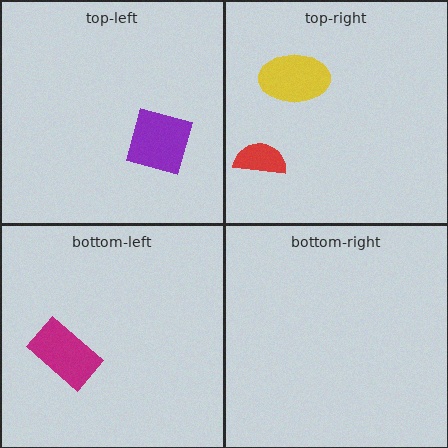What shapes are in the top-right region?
The red semicircle, the yellow ellipse.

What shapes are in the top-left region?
The purple diamond.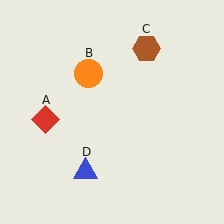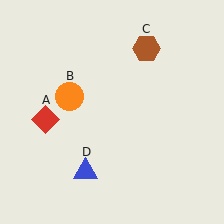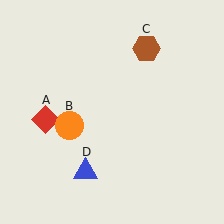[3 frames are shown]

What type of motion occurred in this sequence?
The orange circle (object B) rotated counterclockwise around the center of the scene.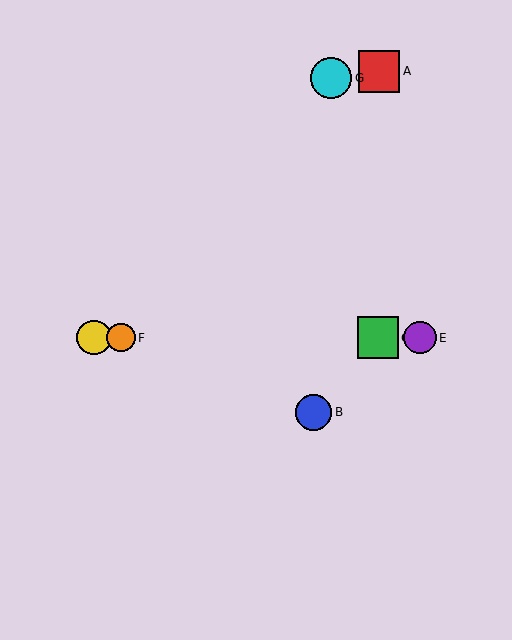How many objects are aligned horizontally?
4 objects (C, D, E, F) are aligned horizontally.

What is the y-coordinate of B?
Object B is at y≈412.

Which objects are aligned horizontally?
Objects C, D, E, F are aligned horizontally.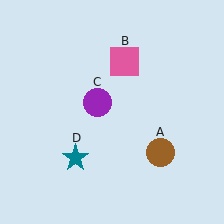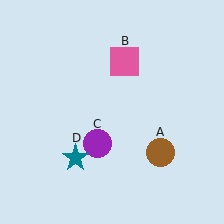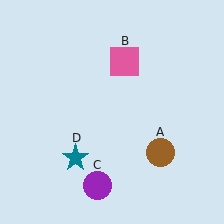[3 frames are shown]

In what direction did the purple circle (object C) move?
The purple circle (object C) moved down.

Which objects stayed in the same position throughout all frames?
Brown circle (object A) and pink square (object B) and teal star (object D) remained stationary.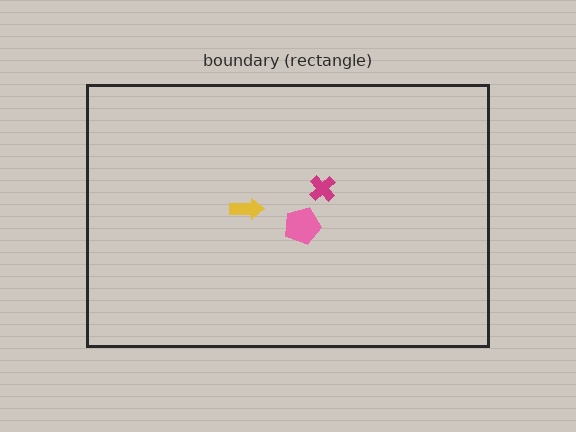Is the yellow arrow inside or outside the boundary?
Inside.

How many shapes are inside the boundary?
3 inside, 0 outside.